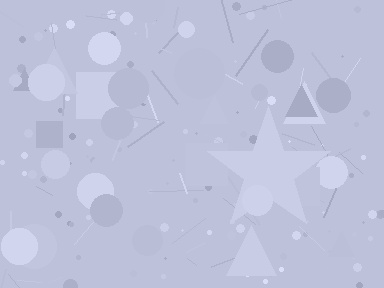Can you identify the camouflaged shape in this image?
The camouflaged shape is a star.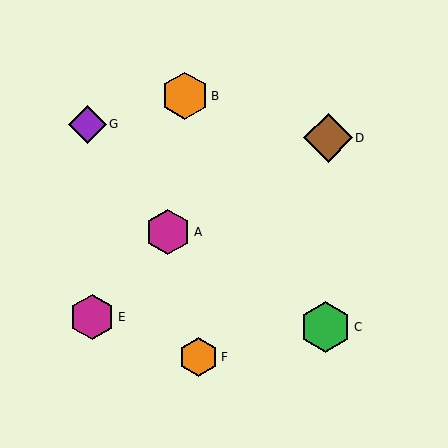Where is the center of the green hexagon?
The center of the green hexagon is at (325, 327).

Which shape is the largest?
The green hexagon (labeled C) is the largest.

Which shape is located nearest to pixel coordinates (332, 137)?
The brown diamond (labeled D) at (328, 138) is nearest to that location.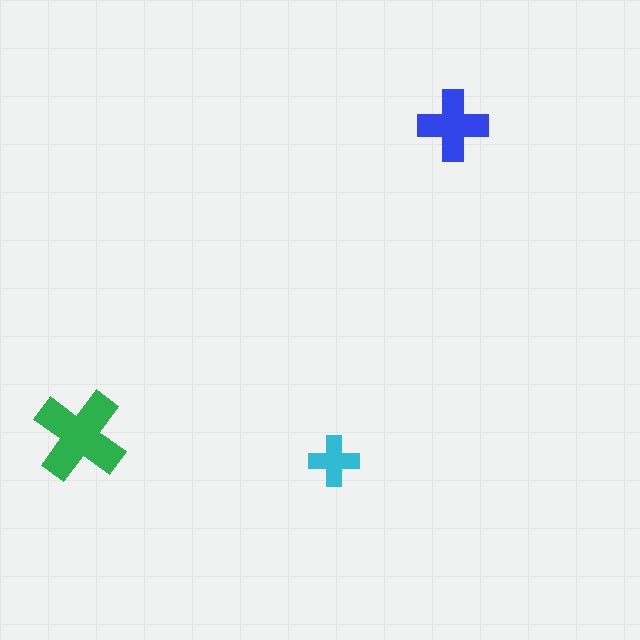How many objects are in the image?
There are 3 objects in the image.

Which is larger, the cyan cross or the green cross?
The green one.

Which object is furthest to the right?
The blue cross is rightmost.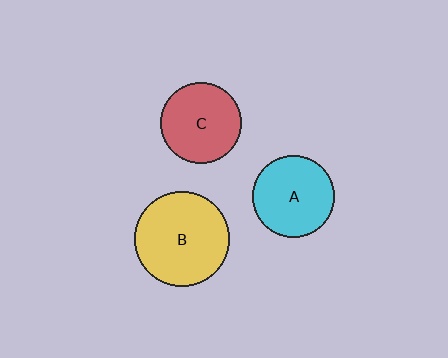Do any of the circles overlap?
No, none of the circles overlap.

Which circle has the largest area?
Circle B (yellow).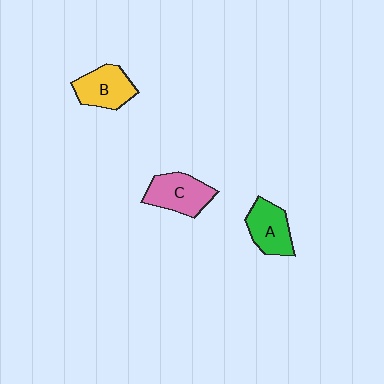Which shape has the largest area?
Shape C (pink).